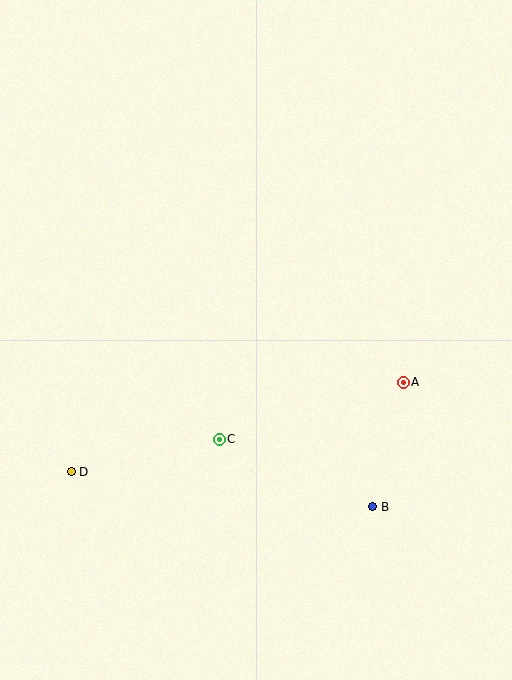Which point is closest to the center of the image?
Point C at (219, 440) is closest to the center.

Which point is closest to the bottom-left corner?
Point D is closest to the bottom-left corner.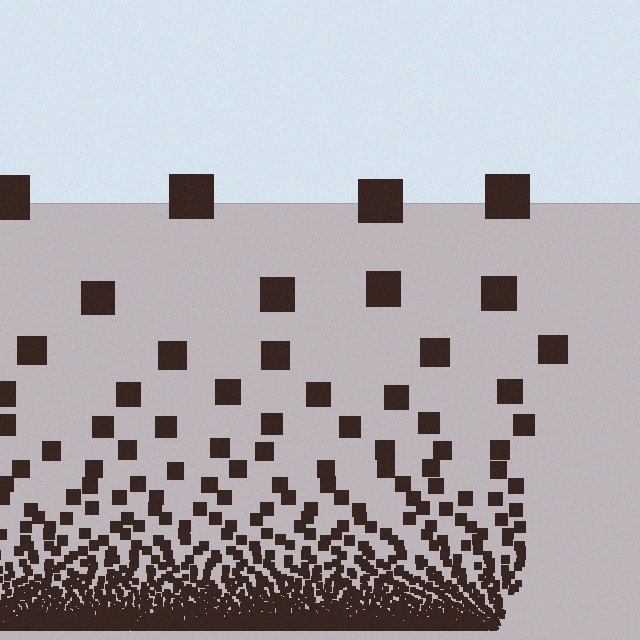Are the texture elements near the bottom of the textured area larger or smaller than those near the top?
Smaller. The gradient is inverted — elements near the bottom are smaller and denser.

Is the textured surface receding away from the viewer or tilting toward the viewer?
The surface appears to tilt toward the viewer. Texture elements get larger and sparser toward the top.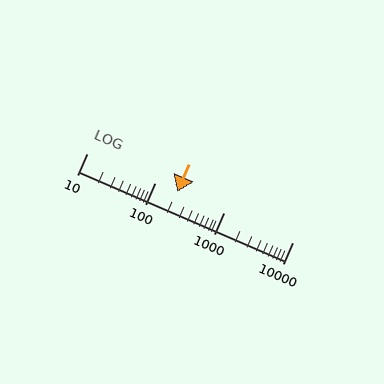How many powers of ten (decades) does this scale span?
The scale spans 3 decades, from 10 to 10000.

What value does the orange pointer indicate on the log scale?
The pointer indicates approximately 210.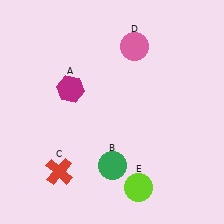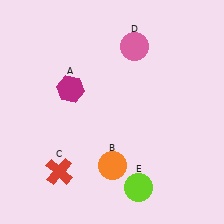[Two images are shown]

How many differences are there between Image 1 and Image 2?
There is 1 difference between the two images.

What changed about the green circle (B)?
In Image 1, B is green. In Image 2, it changed to orange.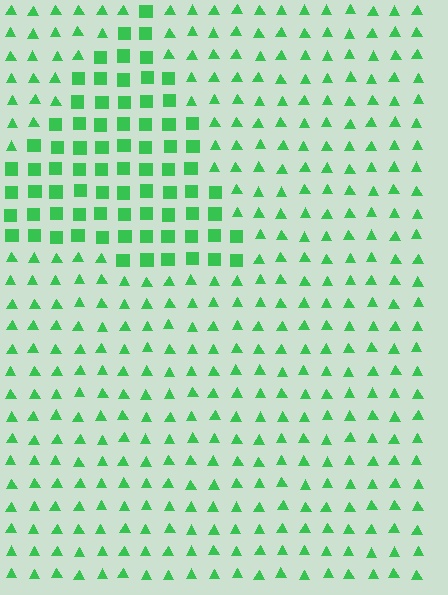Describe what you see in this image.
The image is filled with small green elements arranged in a uniform grid. A triangle-shaped region contains squares, while the surrounding area contains triangles. The boundary is defined purely by the change in element shape.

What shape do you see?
I see a triangle.